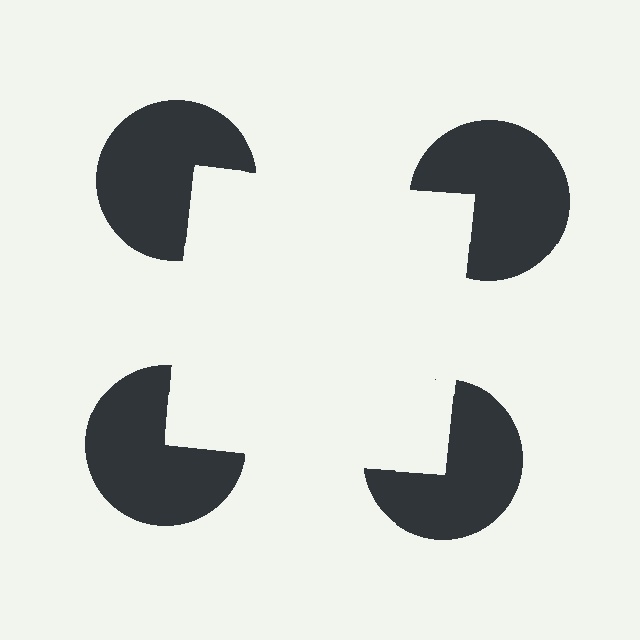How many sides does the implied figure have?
4 sides.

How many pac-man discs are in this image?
There are 4 — one at each vertex of the illusory square.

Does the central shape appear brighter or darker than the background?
It typically appears slightly brighter than the background, even though no actual brightness change is drawn.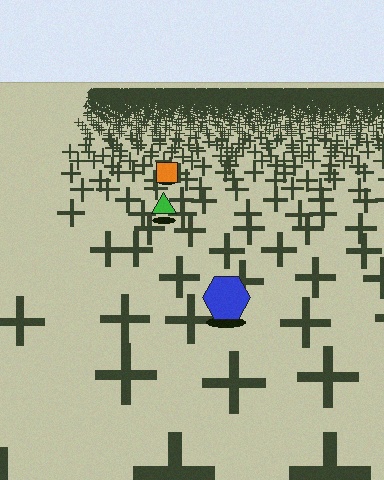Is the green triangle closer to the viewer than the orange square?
Yes. The green triangle is closer — you can tell from the texture gradient: the ground texture is coarser near it.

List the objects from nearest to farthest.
From nearest to farthest: the blue hexagon, the green triangle, the orange square.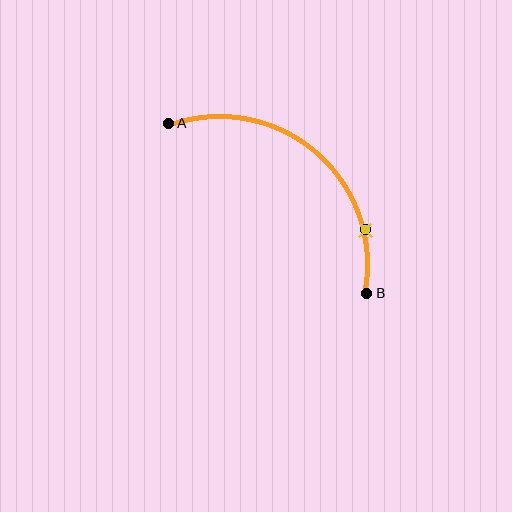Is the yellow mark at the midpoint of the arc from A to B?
No. The yellow mark lies on the arc but is closer to endpoint B. The arc midpoint would be at the point on the curve equidistant along the arc from both A and B.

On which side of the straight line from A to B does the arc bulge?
The arc bulges above and to the right of the straight line connecting A and B.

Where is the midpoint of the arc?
The arc midpoint is the point on the curve farthest from the straight line joining A and B. It sits above and to the right of that line.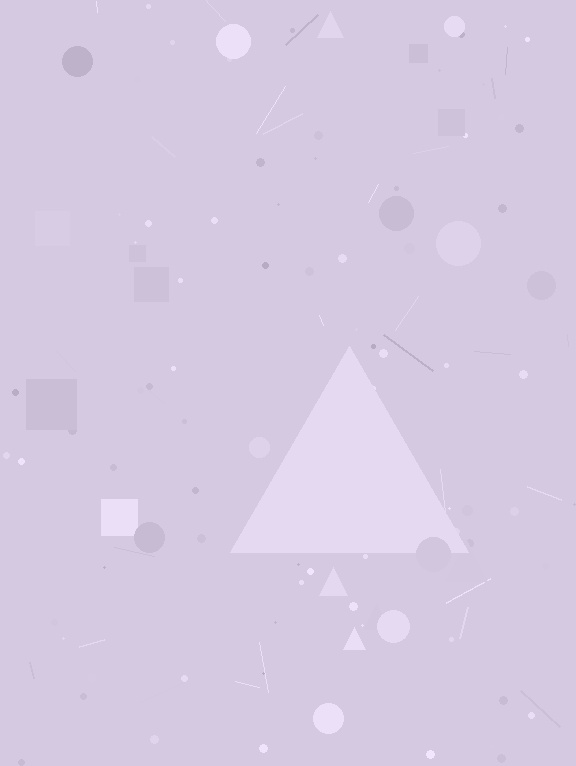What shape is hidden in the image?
A triangle is hidden in the image.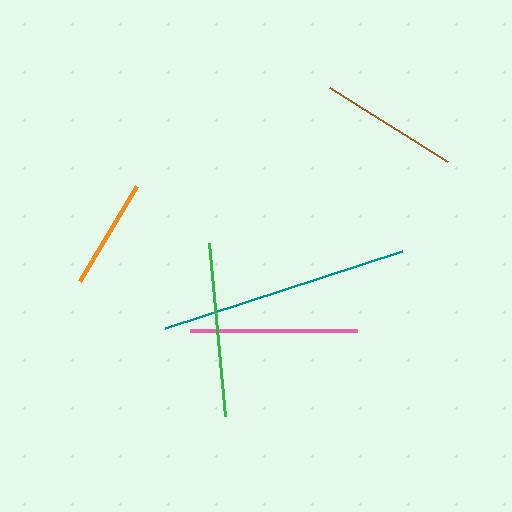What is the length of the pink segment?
The pink segment is approximately 166 pixels long.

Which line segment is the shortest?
The orange line is the shortest at approximately 111 pixels.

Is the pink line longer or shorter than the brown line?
The pink line is longer than the brown line.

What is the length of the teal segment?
The teal segment is approximately 249 pixels long.